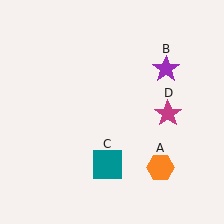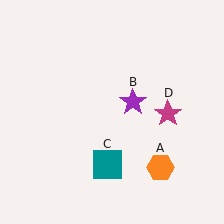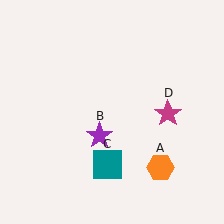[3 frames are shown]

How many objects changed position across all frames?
1 object changed position: purple star (object B).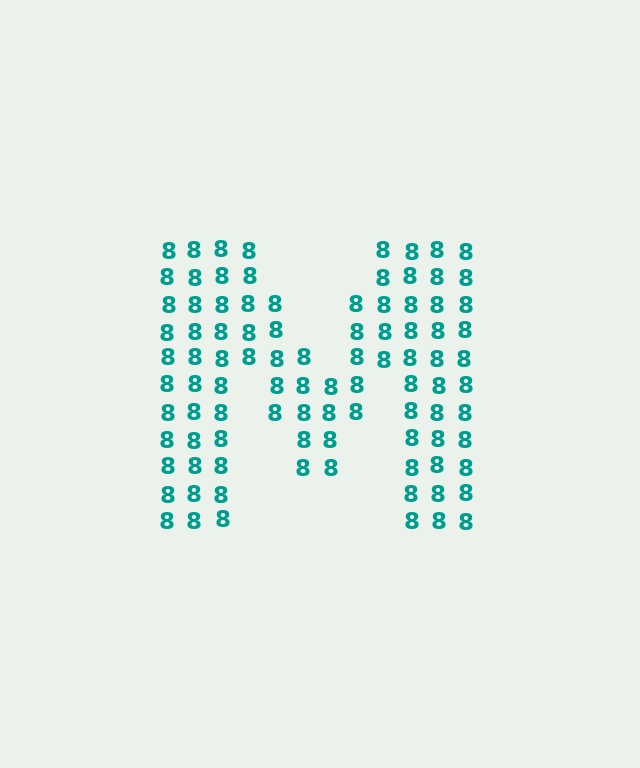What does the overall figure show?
The overall figure shows the letter M.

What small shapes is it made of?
It is made of small digit 8's.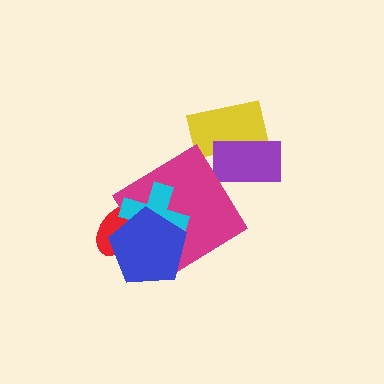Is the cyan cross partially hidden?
Yes, it is partially covered by another shape.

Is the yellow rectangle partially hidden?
Yes, it is partially covered by another shape.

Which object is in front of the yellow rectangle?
The purple rectangle is in front of the yellow rectangle.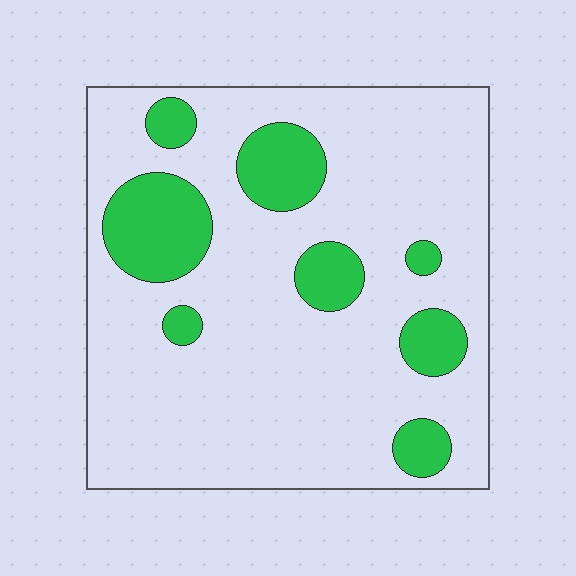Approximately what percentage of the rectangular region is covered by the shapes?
Approximately 20%.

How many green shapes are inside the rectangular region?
8.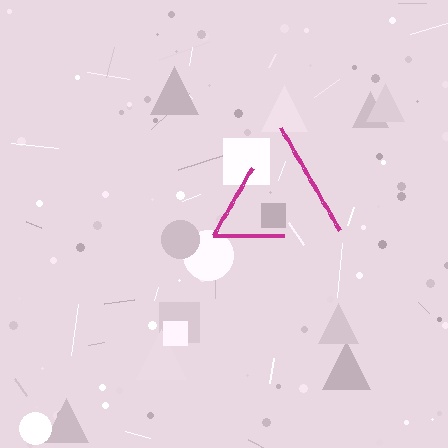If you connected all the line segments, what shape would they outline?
They would outline a triangle.